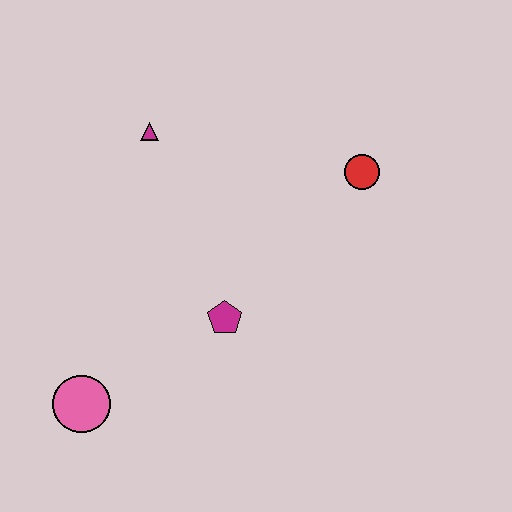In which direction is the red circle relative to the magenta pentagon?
The red circle is above the magenta pentagon.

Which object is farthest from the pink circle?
The red circle is farthest from the pink circle.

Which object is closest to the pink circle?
The magenta pentagon is closest to the pink circle.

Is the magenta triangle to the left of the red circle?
Yes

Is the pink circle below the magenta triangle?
Yes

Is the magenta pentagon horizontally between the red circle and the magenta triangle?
Yes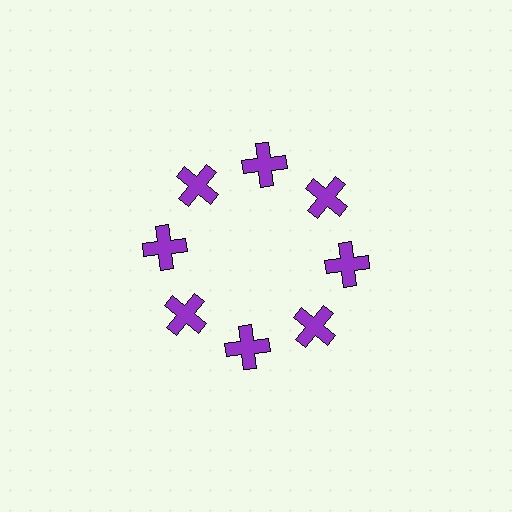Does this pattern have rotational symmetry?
Yes, this pattern has 8-fold rotational symmetry. It looks the same after rotating 45 degrees around the center.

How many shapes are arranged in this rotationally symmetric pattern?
There are 8 shapes, arranged in 8 groups of 1.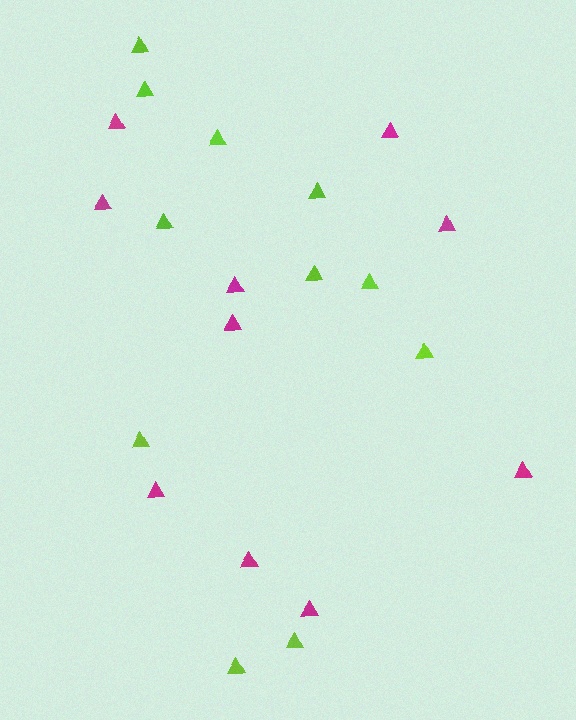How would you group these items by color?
There are 2 groups: one group of lime triangles (11) and one group of magenta triangles (10).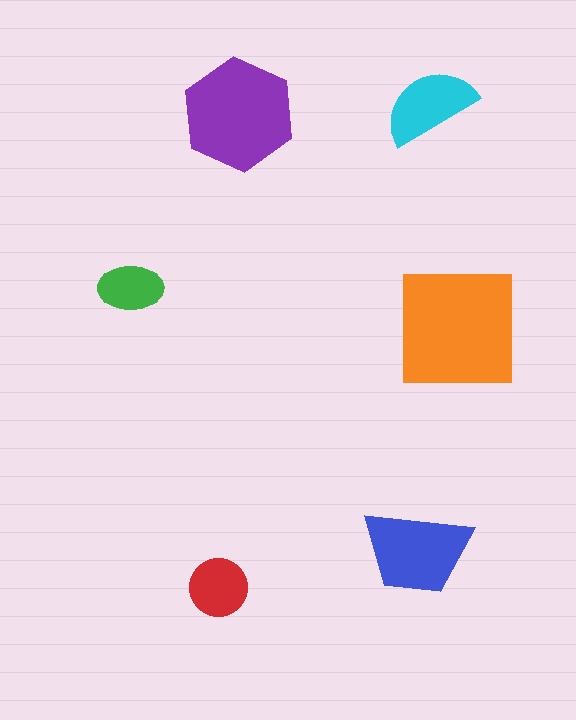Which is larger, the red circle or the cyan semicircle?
The cyan semicircle.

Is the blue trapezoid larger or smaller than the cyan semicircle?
Larger.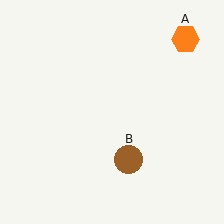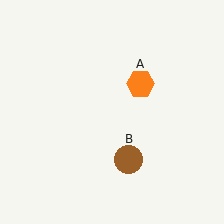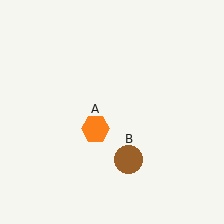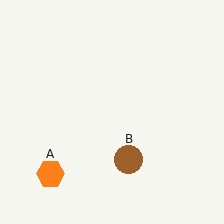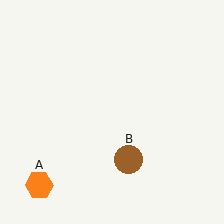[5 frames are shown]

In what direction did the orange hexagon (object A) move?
The orange hexagon (object A) moved down and to the left.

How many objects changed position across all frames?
1 object changed position: orange hexagon (object A).